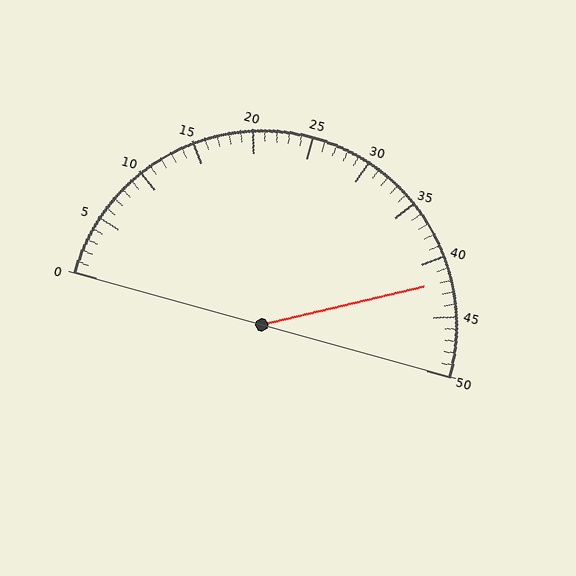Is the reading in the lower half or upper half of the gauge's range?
The reading is in the upper half of the range (0 to 50).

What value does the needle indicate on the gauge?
The needle indicates approximately 42.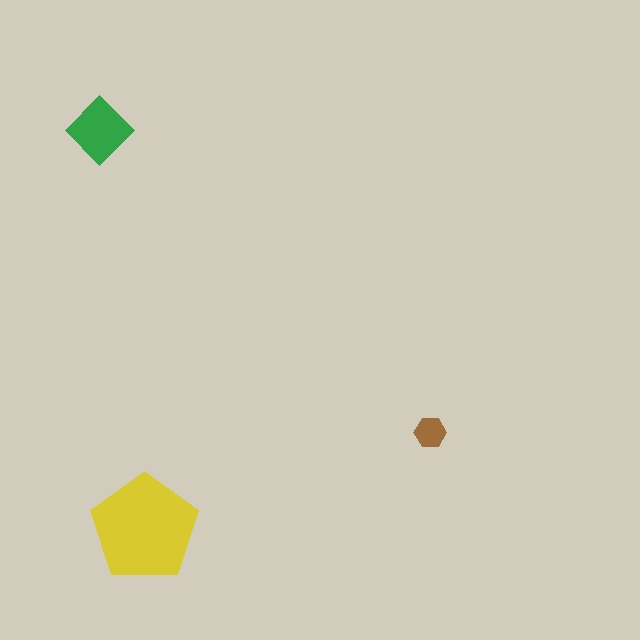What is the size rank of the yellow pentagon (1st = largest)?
1st.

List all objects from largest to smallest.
The yellow pentagon, the green diamond, the brown hexagon.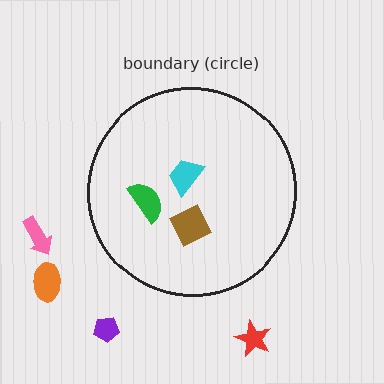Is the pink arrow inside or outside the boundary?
Outside.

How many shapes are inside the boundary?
3 inside, 4 outside.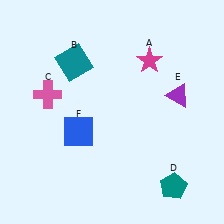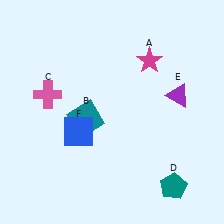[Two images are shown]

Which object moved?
The teal square (B) moved down.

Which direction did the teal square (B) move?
The teal square (B) moved down.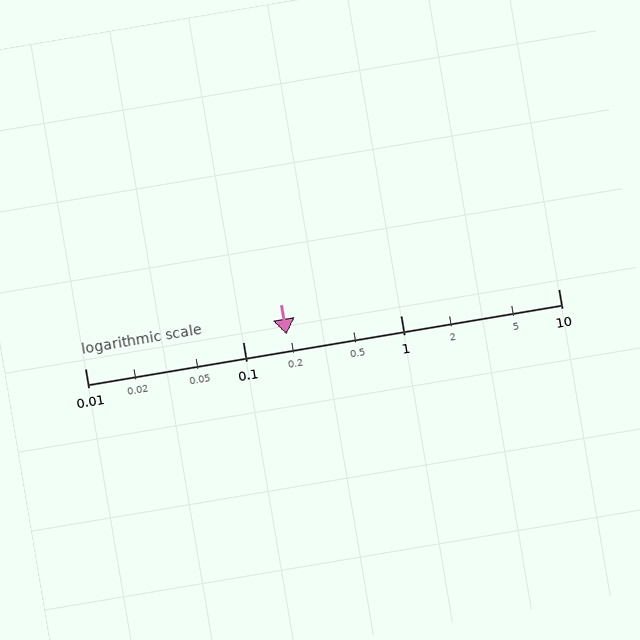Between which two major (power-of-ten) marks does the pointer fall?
The pointer is between 0.1 and 1.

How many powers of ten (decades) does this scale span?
The scale spans 3 decades, from 0.01 to 10.